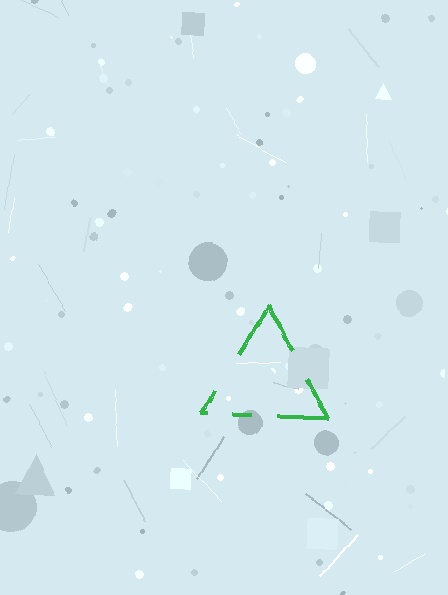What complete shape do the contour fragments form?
The contour fragments form a triangle.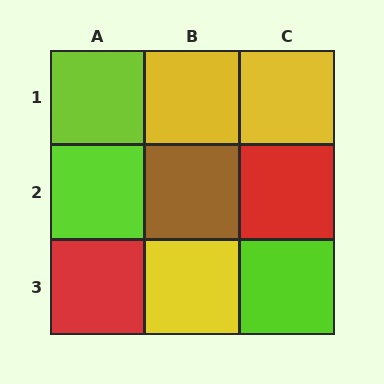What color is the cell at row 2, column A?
Lime.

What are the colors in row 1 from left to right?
Lime, yellow, yellow.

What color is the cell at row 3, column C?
Lime.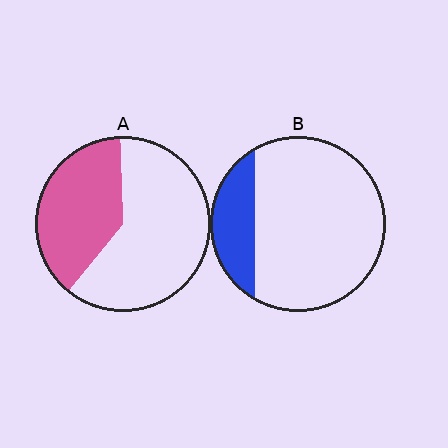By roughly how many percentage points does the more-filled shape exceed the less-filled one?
By roughly 20 percentage points (A over B).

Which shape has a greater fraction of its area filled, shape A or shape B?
Shape A.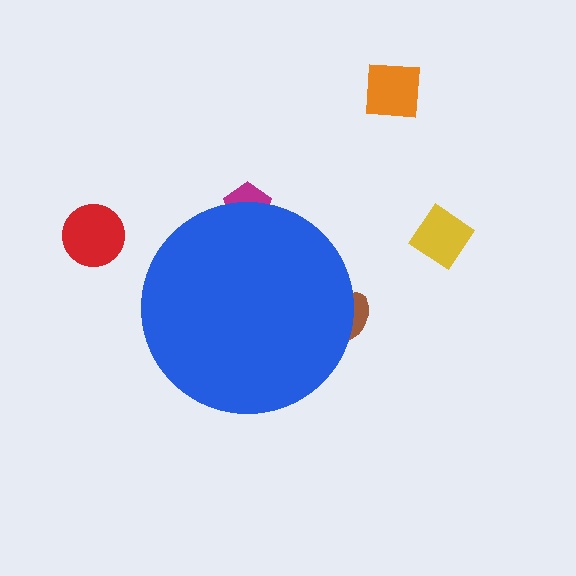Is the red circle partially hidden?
No, the red circle is fully visible.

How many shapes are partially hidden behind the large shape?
2 shapes are partially hidden.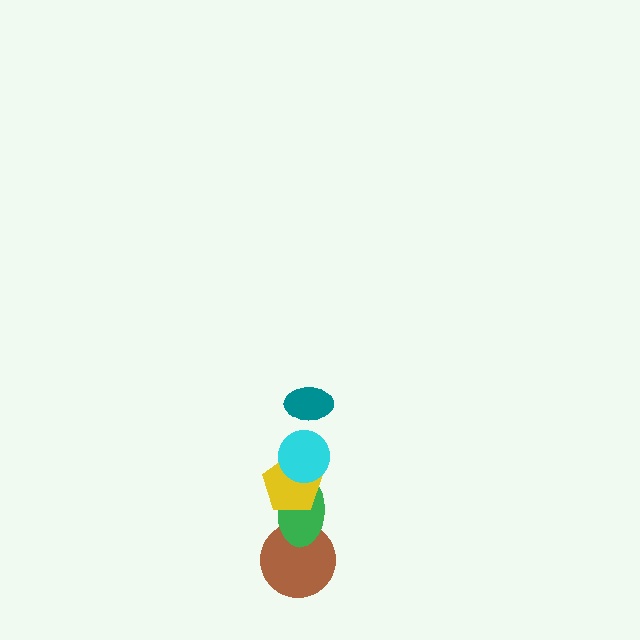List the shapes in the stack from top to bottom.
From top to bottom: the teal ellipse, the cyan circle, the yellow pentagon, the green ellipse, the brown circle.